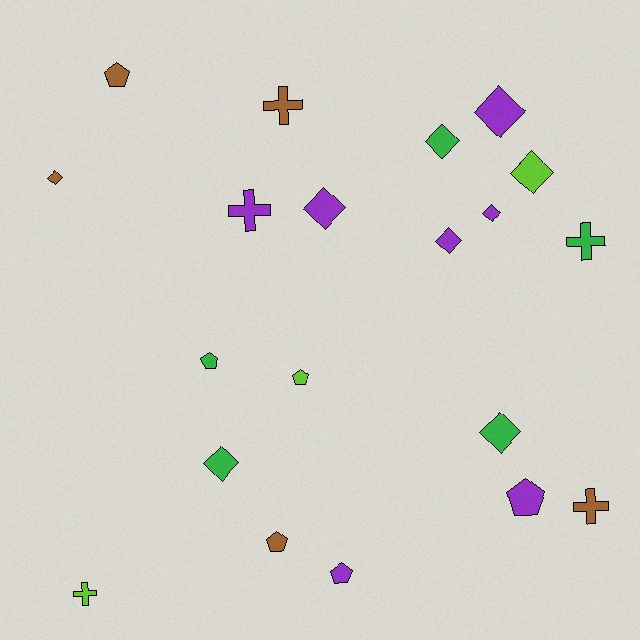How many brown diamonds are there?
There is 1 brown diamond.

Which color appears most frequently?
Purple, with 7 objects.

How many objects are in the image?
There are 20 objects.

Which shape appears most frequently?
Diamond, with 9 objects.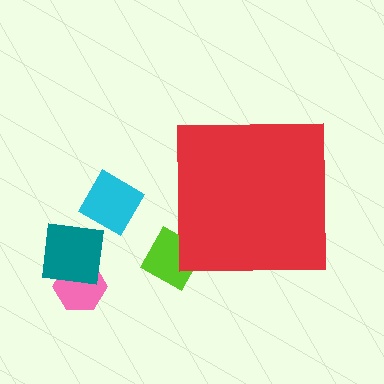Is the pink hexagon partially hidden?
No, the pink hexagon is fully visible.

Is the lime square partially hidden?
Yes, the lime square is partially hidden behind the red square.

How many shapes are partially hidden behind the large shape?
1 shape is partially hidden.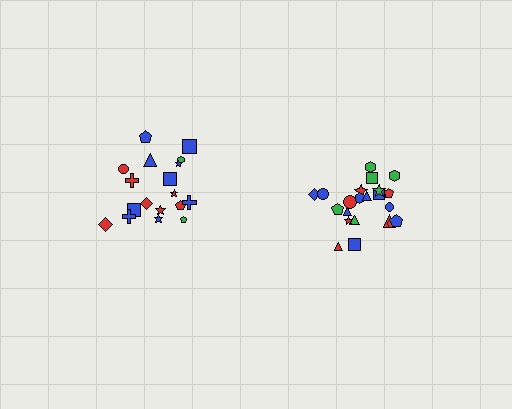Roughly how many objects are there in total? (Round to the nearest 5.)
Roughly 40 objects in total.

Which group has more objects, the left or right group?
The right group.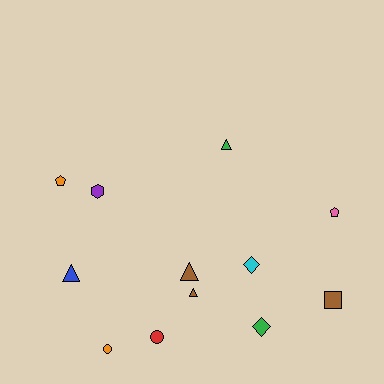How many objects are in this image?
There are 12 objects.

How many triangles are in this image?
There are 4 triangles.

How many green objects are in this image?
There are 2 green objects.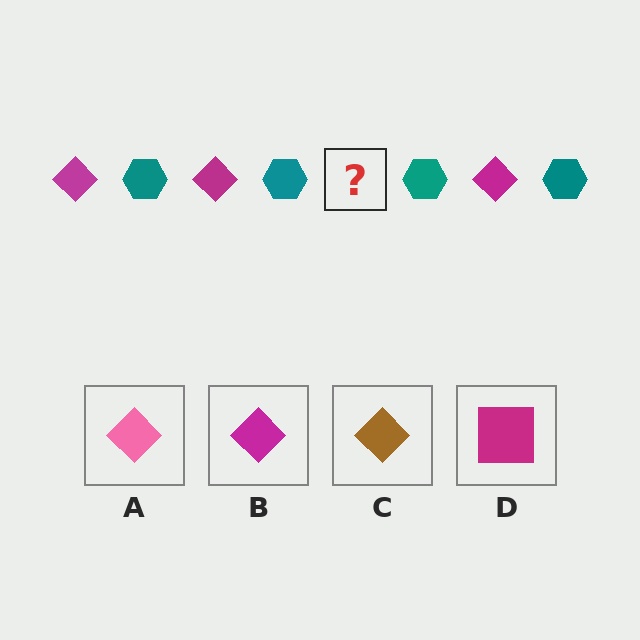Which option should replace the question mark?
Option B.